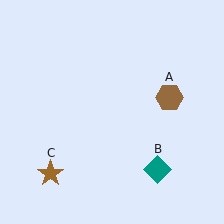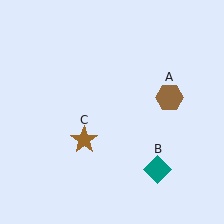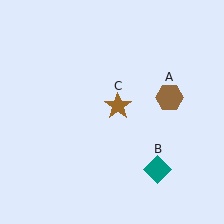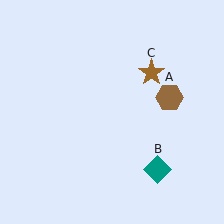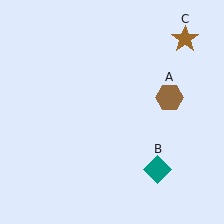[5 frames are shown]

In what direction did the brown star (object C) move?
The brown star (object C) moved up and to the right.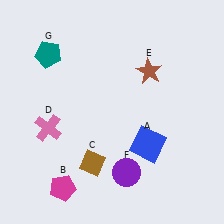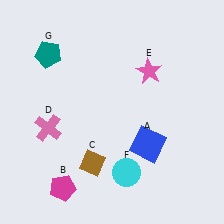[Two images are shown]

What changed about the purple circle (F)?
In Image 1, F is purple. In Image 2, it changed to cyan.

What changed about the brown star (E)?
In Image 1, E is brown. In Image 2, it changed to pink.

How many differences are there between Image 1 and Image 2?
There are 2 differences between the two images.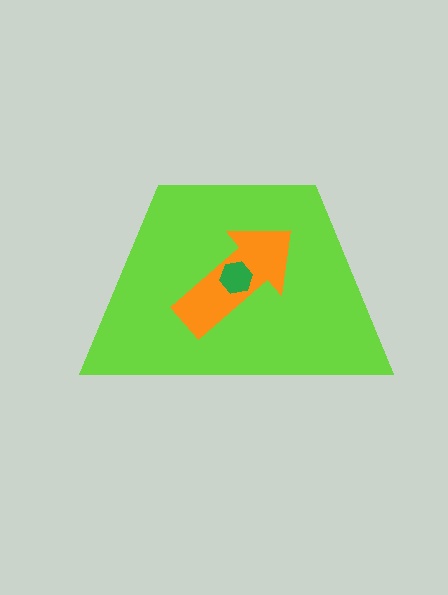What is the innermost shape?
The green hexagon.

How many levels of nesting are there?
3.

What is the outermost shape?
The lime trapezoid.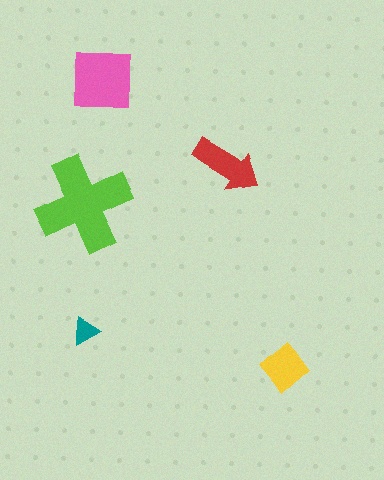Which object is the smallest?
The teal triangle.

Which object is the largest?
The lime cross.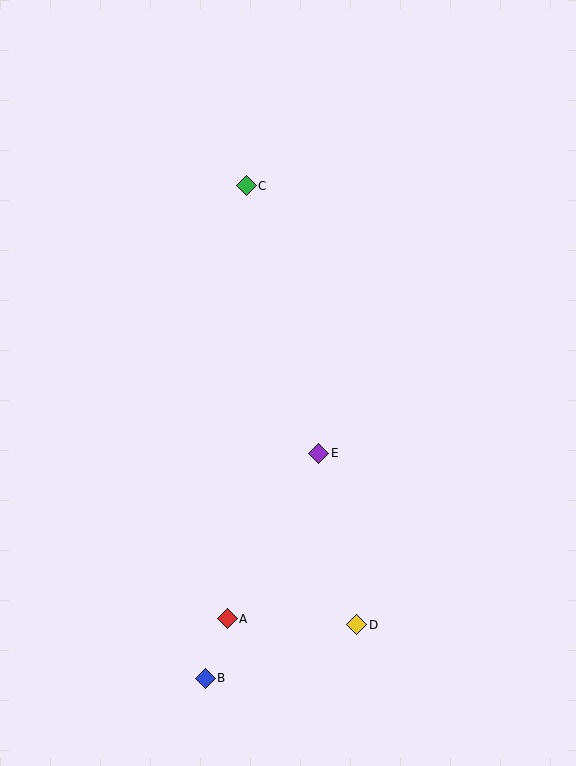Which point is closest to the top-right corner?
Point C is closest to the top-right corner.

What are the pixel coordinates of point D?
Point D is at (357, 625).